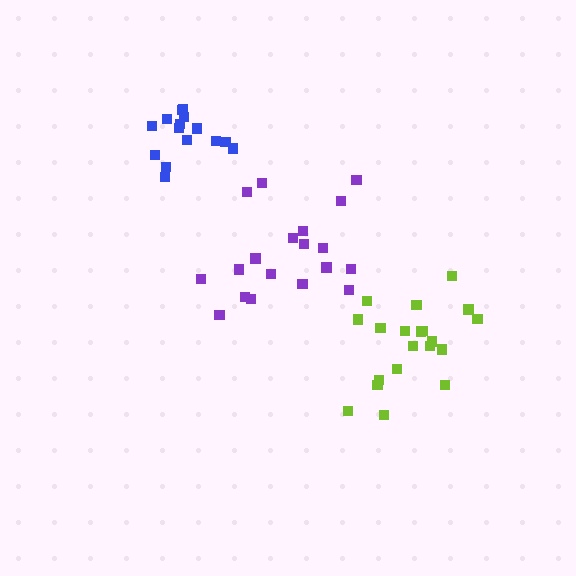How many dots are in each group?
Group 1: 19 dots, Group 2: 15 dots, Group 3: 20 dots (54 total).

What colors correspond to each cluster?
The clusters are colored: purple, blue, lime.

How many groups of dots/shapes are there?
There are 3 groups.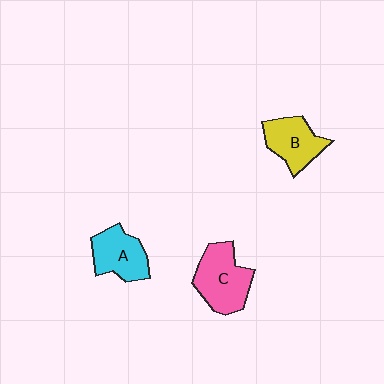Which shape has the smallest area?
Shape B (yellow).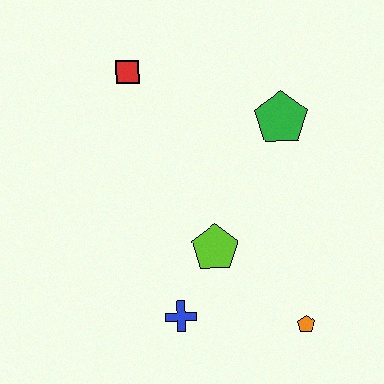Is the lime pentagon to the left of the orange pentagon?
Yes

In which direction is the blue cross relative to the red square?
The blue cross is below the red square.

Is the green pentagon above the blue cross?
Yes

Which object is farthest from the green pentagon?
The blue cross is farthest from the green pentagon.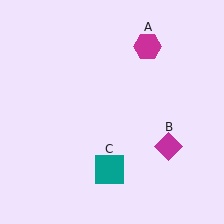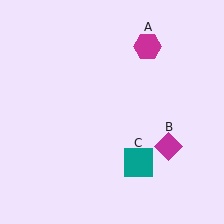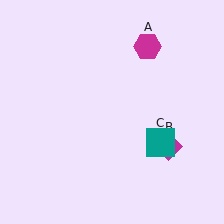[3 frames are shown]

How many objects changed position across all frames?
1 object changed position: teal square (object C).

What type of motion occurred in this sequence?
The teal square (object C) rotated counterclockwise around the center of the scene.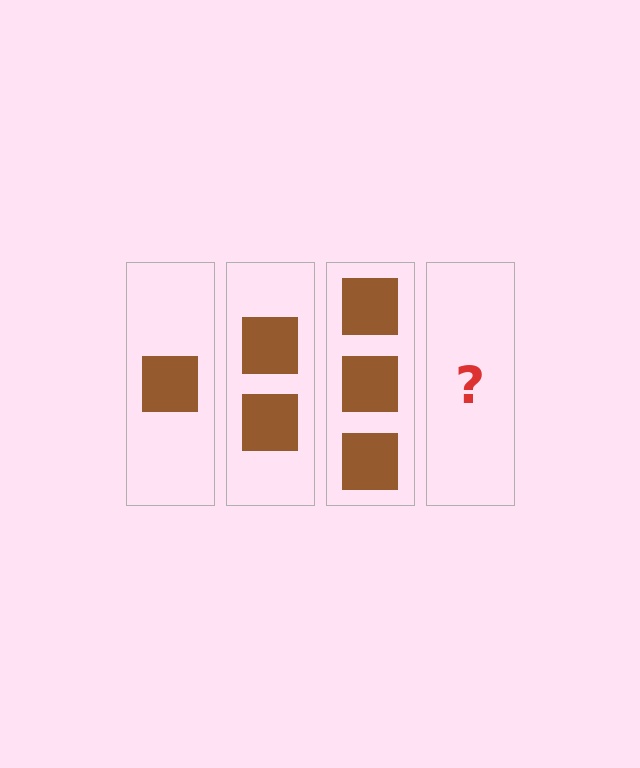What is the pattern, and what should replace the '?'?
The pattern is that each step adds one more square. The '?' should be 4 squares.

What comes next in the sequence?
The next element should be 4 squares.